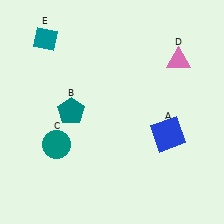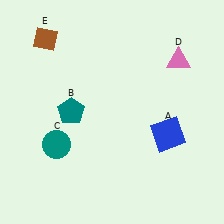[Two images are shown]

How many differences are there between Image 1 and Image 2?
There is 1 difference between the two images.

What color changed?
The diamond (E) changed from teal in Image 1 to brown in Image 2.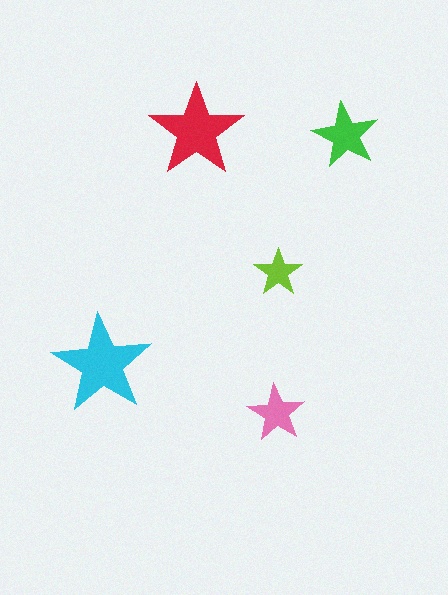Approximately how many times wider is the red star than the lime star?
About 2 times wider.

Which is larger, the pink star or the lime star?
The pink one.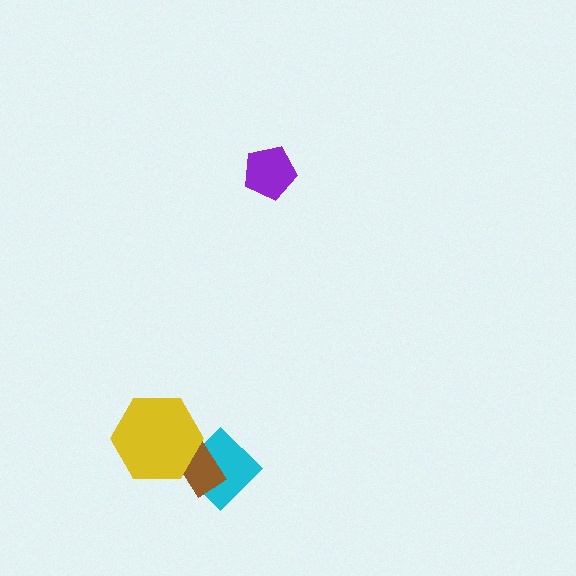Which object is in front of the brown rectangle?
The yellow hexagon is in front of the brown rectangle.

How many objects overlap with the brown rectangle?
2 objects overlap with the brown rectangle.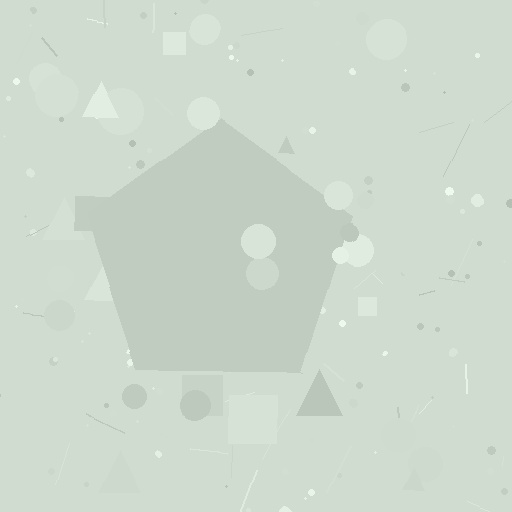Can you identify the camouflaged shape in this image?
The camouflaged shape is a pentagon.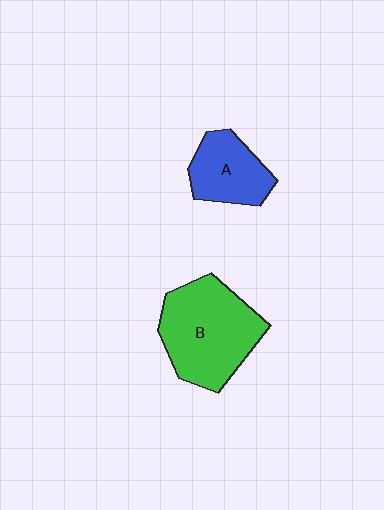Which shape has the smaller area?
Shape A (blue).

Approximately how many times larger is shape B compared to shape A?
Approximately 1.7 times.